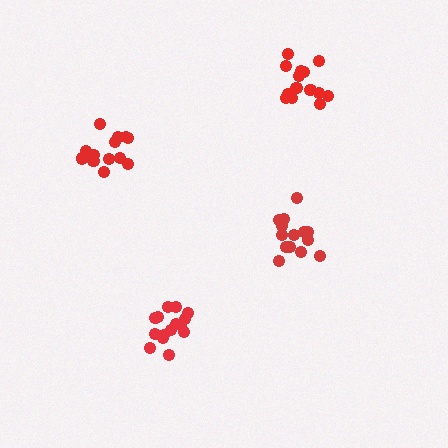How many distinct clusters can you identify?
There are 4 distinct clusters.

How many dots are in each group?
Group 1: 13 dots, Group 2: 14 dots, Group 3: 15 dots, Group 4: 14 dots (56 total).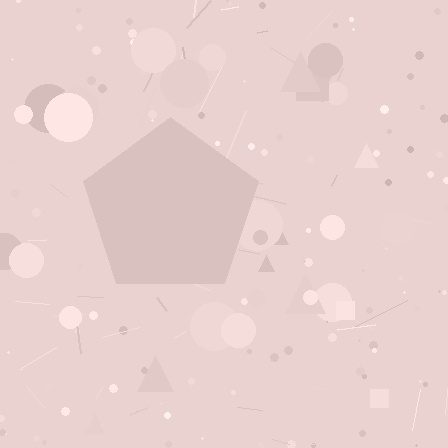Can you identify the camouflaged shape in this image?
The camouflaged shape is a pentagon.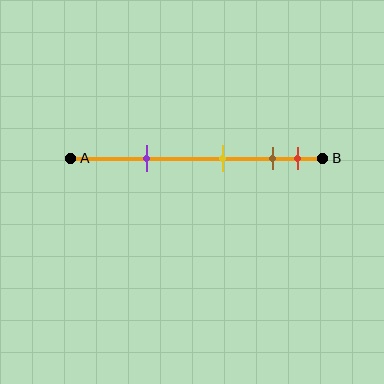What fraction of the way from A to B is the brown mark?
The brown mark is approximately 80% (0.8) of the way from A to B.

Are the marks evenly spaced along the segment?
No, the marks are not evenly spaced.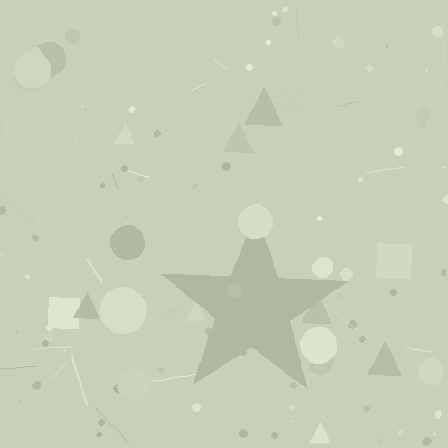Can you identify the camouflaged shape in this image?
The camouflaged shape is a star.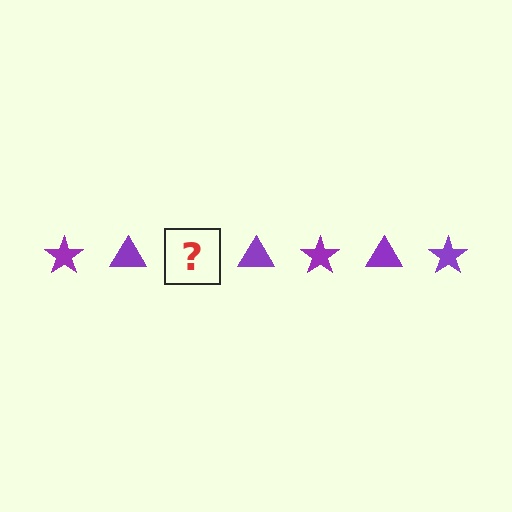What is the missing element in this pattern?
The missing element is a purple star.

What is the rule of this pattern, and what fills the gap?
The rule is that the pattern cycles through star, triangle shapes in purple. The gap should be filled with a purple star.